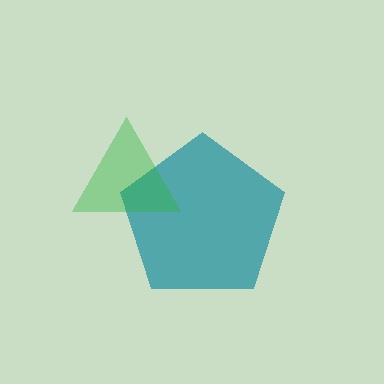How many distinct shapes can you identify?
There are 2 distinct shapes: a teal pentagon, a green triangle.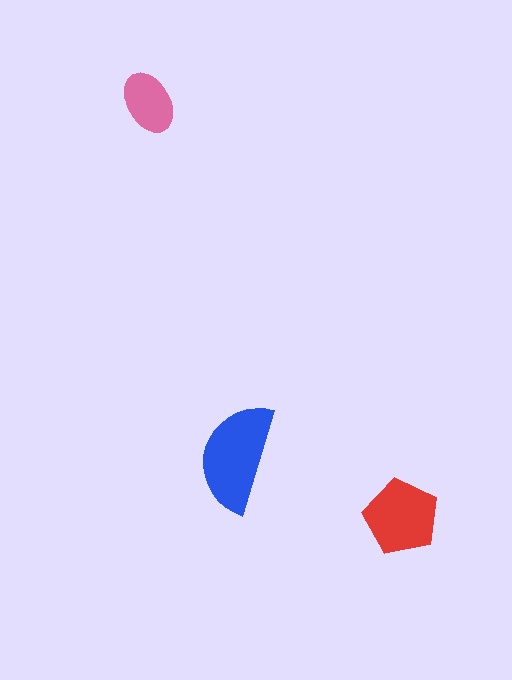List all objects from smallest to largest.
The pink ellipse, the red pentagon, the blue semicircle.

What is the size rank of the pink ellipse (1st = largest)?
3rd.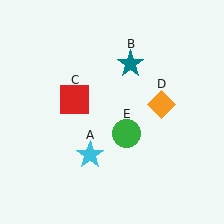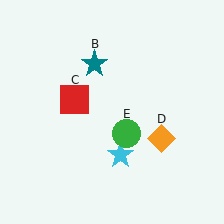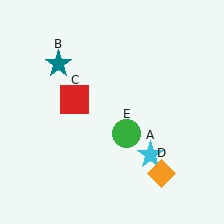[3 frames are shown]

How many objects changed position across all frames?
3 objects changed position: cyan star (object A), teal star (object B), orange diamond (object D).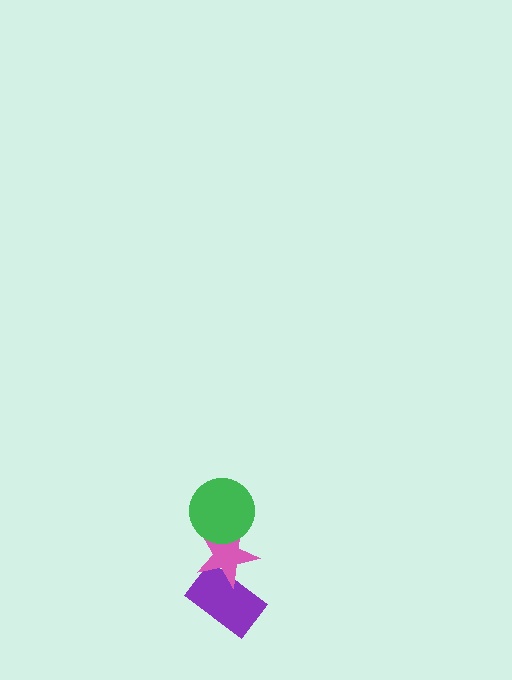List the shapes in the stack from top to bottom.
From top to bottom: the green circle, the pink star, the purple rectangle.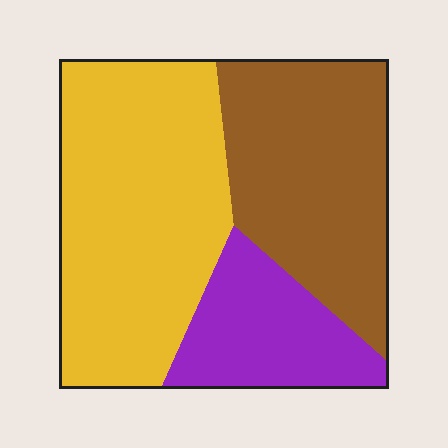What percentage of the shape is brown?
Brown takes up about one third (1/3) of the shape.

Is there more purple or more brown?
Brown.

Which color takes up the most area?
Yellow, at roughly 45%.